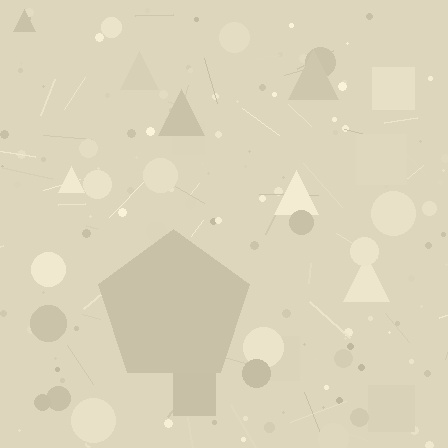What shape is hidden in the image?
A pentagon is hidden in the image.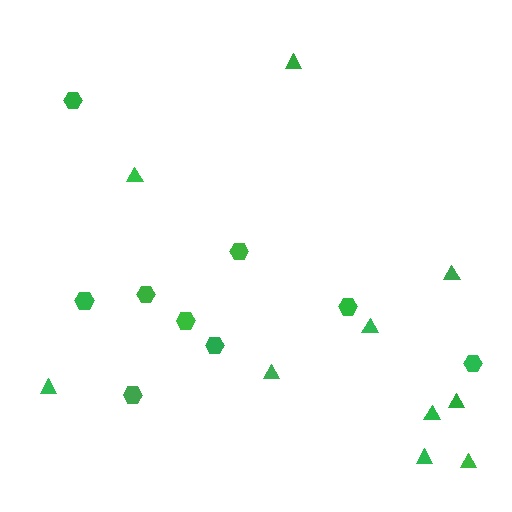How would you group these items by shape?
There are 2 groups: one group of triangles (10) and one group of hexagons (9).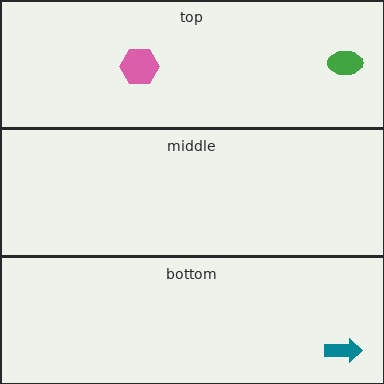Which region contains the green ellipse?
The top region.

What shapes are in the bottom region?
The teal arrow.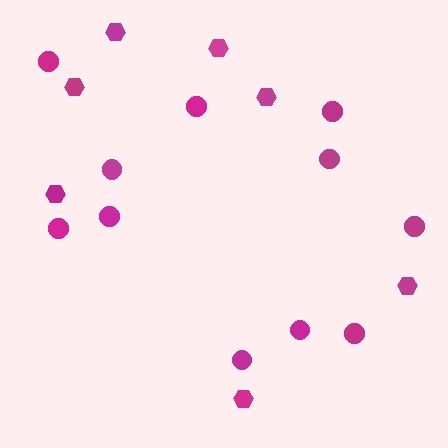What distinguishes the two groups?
There are 2 groups: one group of circles (11) and one group of hexagons (7).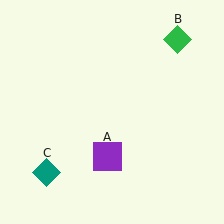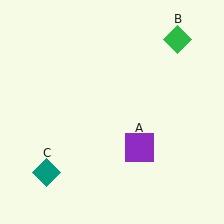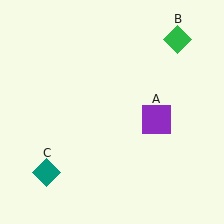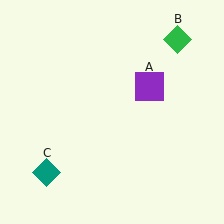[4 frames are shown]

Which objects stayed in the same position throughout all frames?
Green diamond (object B) and teal diamond (object C) remained stationary.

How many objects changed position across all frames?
1 object changed position: purple square (object A).